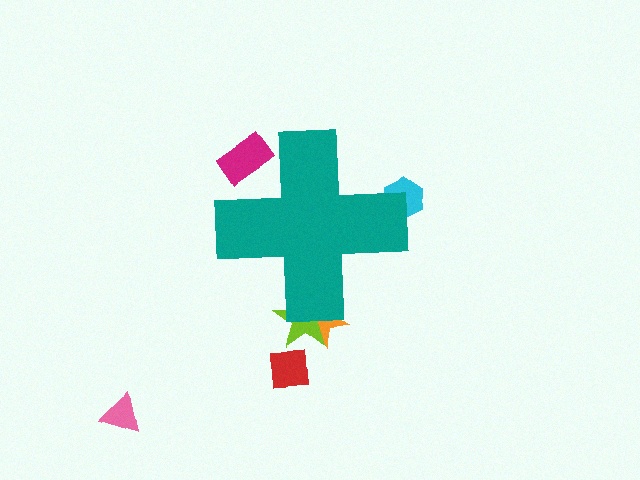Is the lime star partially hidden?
Yes, the lime star is partially hidden behind the teal cross.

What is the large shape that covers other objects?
A teal cross.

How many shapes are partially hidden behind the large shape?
4 shapes are partially hidden.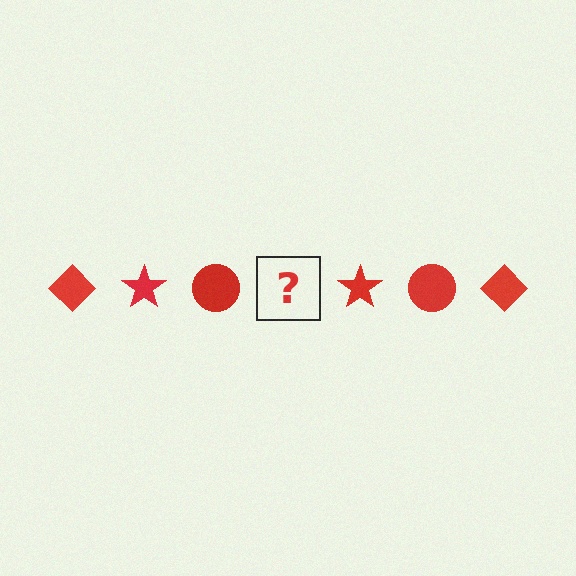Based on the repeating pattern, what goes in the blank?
The blank should be a red diamond.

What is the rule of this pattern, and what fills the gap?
The rule is that the pattern cycles through diamond, star, circle shapes in red. The gap should be filled with a red diamond.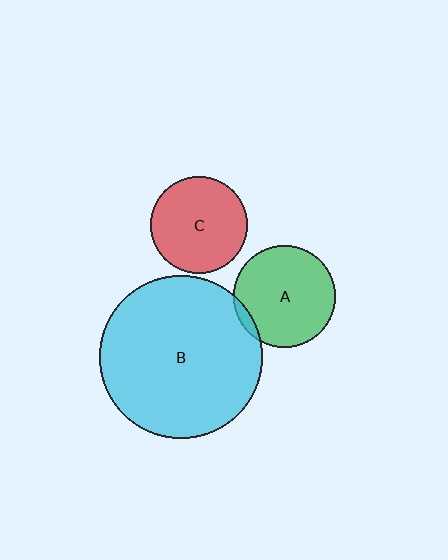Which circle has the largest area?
Circle B (cyan).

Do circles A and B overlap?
Yes.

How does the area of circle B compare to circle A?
Approximately 2.6 times.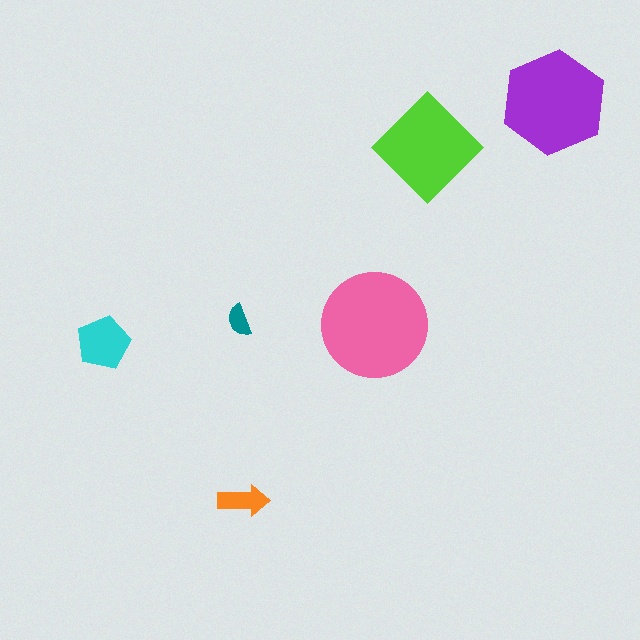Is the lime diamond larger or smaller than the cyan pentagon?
Larger.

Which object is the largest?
The pink circle.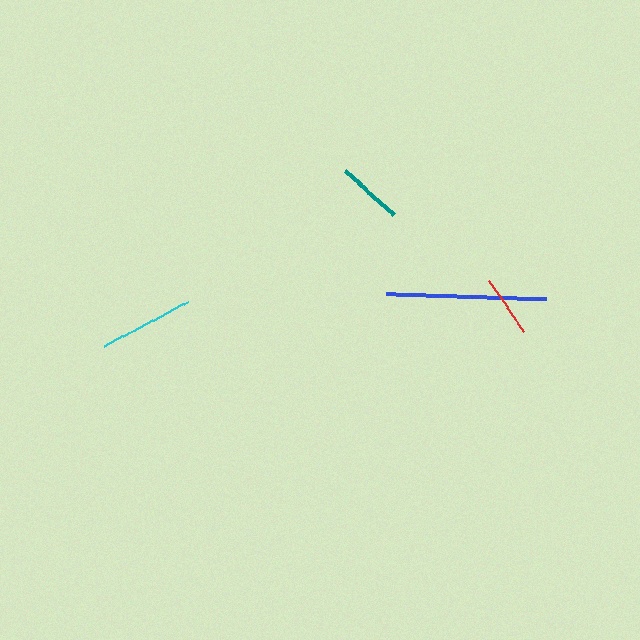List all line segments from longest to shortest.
From longest to shortest: blue, cyan, teal, red.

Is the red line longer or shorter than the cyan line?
The cyan line is longer than the red line.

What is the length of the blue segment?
The blue segment is approximately 160 pixels long.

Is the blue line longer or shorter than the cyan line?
The blue line is longer than the cyan line.